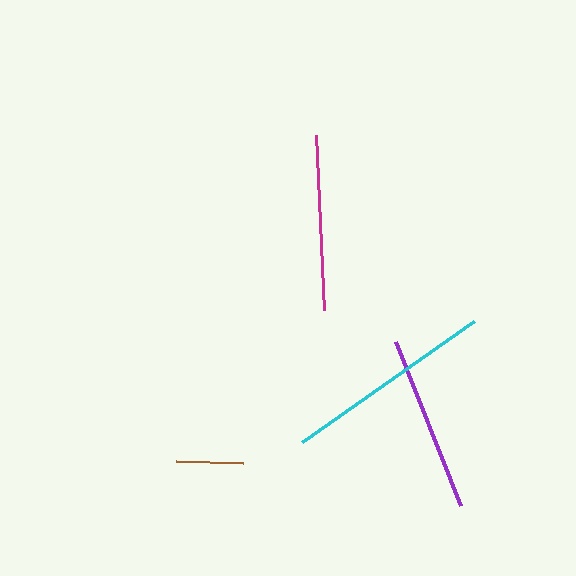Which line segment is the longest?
The cyan line is the longest at approximately 210 pixels.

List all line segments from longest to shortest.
From longest to shortest: cyan, purple, magenta, brown.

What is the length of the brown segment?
The brown segment is approximately 67 pixels long.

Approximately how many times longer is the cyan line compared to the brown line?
The cyan line is approximately 3.1 times the length of the brown line.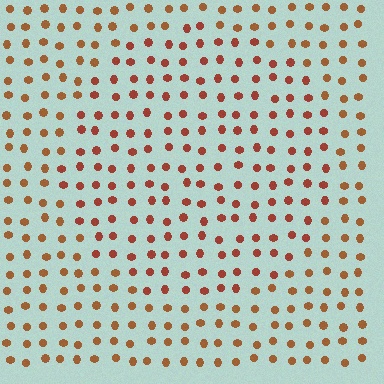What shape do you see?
I see a circle.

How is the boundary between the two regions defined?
The boundary is defined purely by a slight shift in hue (about 19 degrees). Spacing, size, and orientation are identical on both sides.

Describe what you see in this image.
The image is filled with small brown elements in a uniform arrangement. A circle-shaped region is visible where the elements are tinted to a slightly different hue, forming a subtle color boundary.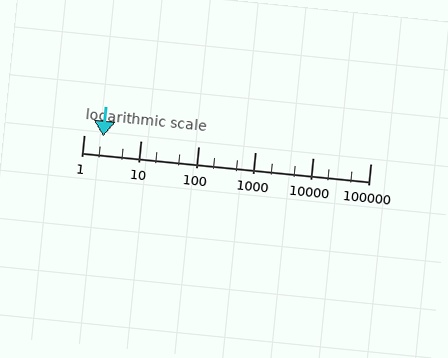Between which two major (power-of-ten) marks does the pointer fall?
The pointer is between 1 and 10.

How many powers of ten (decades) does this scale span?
The scale spans 5 decades, from 1 to 100000.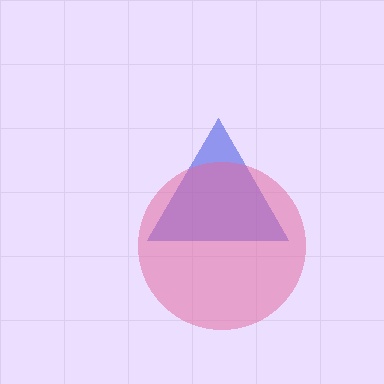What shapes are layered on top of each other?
The layered shapes are: a blue triangle, a pink circle.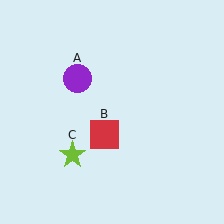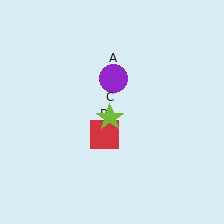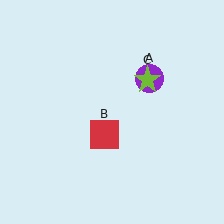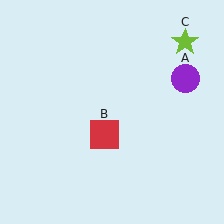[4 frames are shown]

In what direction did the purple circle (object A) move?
The purple circle (object A) moved right.